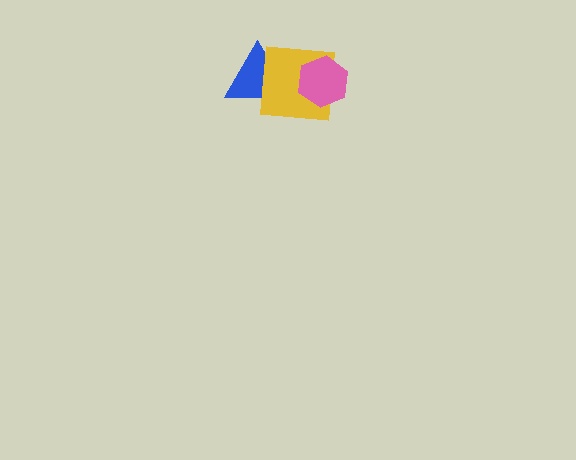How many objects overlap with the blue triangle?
1 object overlaps with the blue triangle.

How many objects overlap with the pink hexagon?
1 object overlaps with the pink hexagon.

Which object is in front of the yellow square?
The pink hexagon is in front of the yellow square.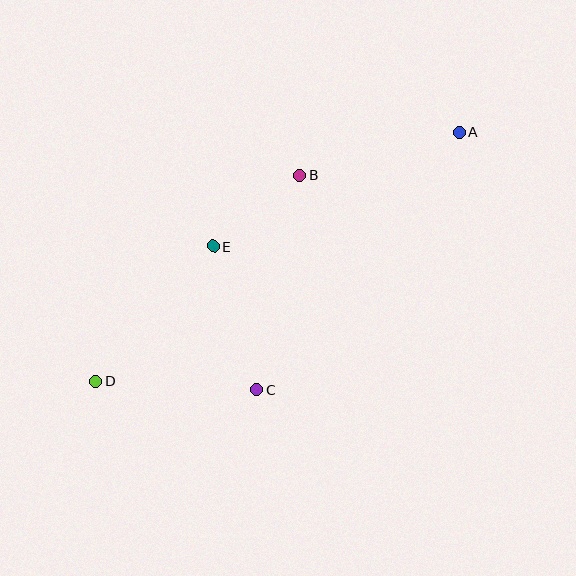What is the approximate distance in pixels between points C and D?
The distance between C and D is approximately 161 pixels.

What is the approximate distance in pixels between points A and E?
The distance between A and E is approximately 271 pixels.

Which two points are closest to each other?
Points B and E are closest to each other.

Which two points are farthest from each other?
Points A and D are farthest from each other.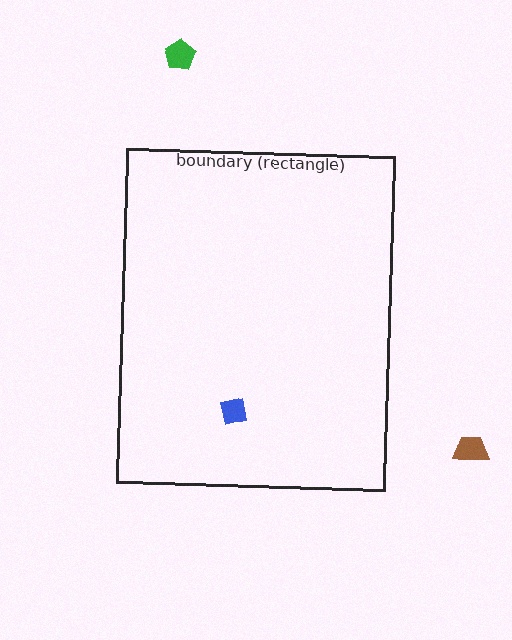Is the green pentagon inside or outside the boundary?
Outside.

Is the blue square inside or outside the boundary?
Inside.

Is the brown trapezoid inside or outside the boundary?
Outside.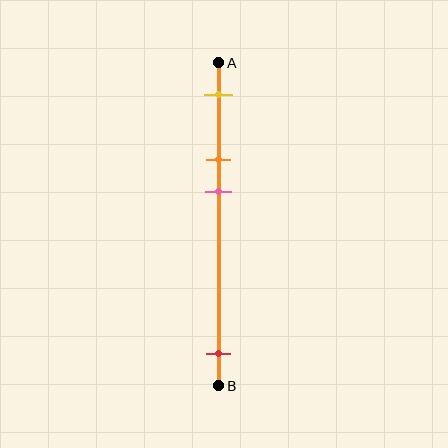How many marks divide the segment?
There are 4 marks dividing the segment.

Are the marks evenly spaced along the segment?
No, the marks are not evenly spaced.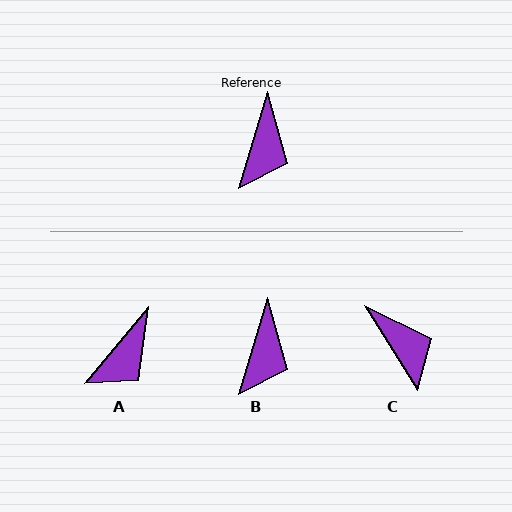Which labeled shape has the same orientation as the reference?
B.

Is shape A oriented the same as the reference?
No, it is off by about 23 degrees.